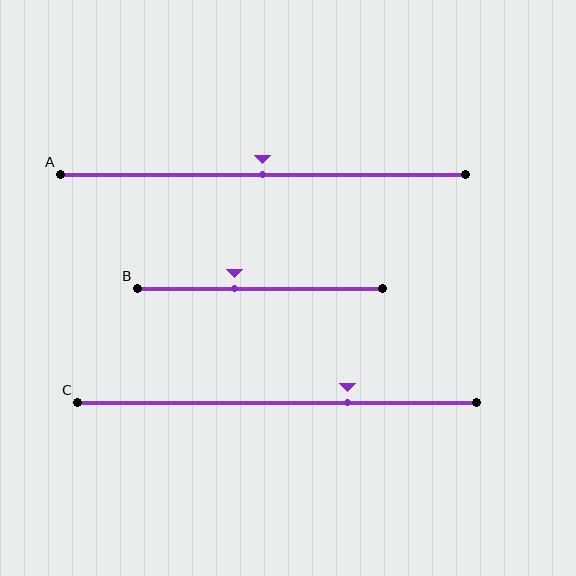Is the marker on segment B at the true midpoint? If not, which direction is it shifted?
No, the marker on segment B is shifted to the left by about 11% of the segment length.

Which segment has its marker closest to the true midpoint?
Segment A has its marker closest to the true midpoint.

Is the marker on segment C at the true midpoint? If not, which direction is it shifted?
No, the marker on segment C is shifted to the right by about 18% of the segment length.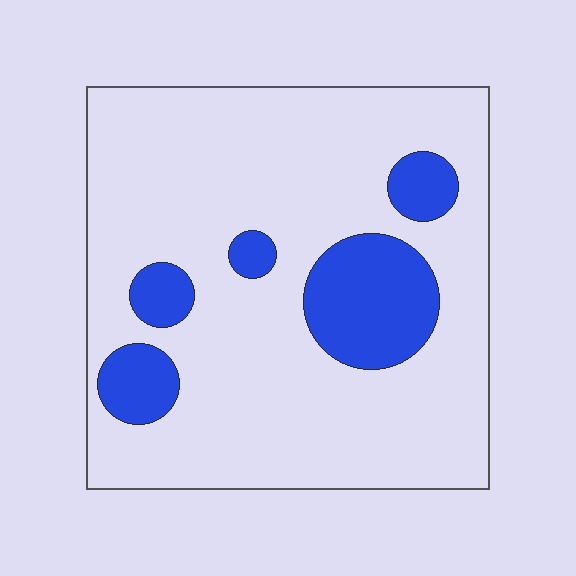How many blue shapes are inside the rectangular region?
5.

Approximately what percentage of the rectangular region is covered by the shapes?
Approximately 20%.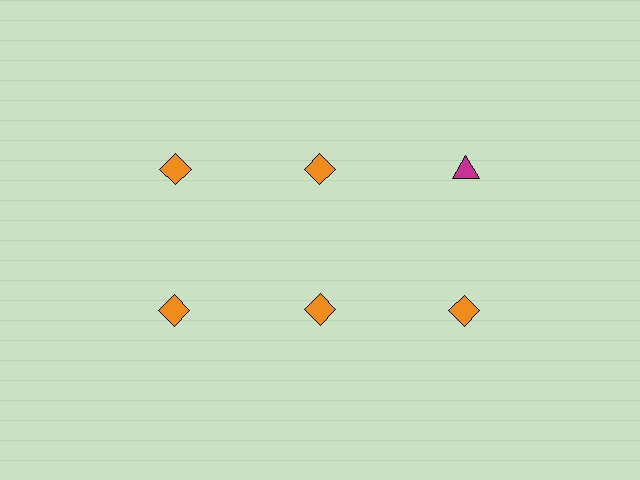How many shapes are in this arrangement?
There are 6 shapes arranged in a grid pattern.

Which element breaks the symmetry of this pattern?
The magenta triangle in the top row, center column breaks the symmetry. All other shapes are orange diamonds.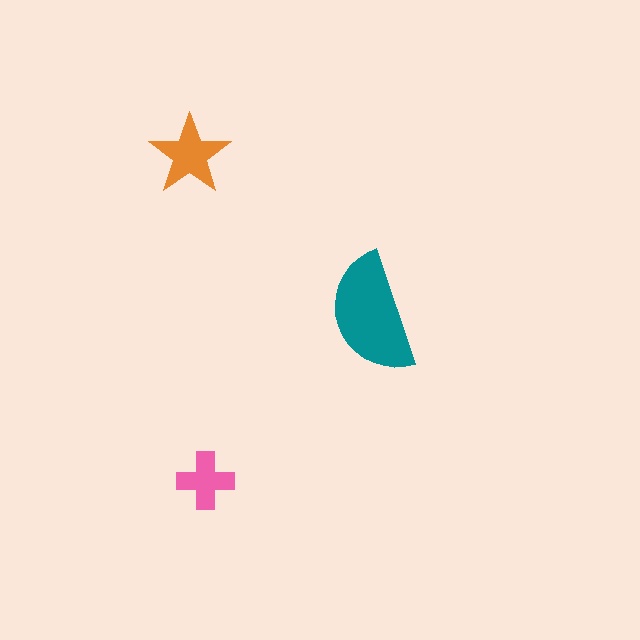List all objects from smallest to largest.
The pink cross, the orange star, the teal semicircle.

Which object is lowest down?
The pink cross is bottommost.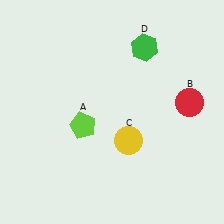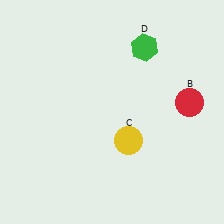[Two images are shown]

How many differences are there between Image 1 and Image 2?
There is 1 difference between the two images.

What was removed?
The lime pentagon (A) was removed in Image 2.